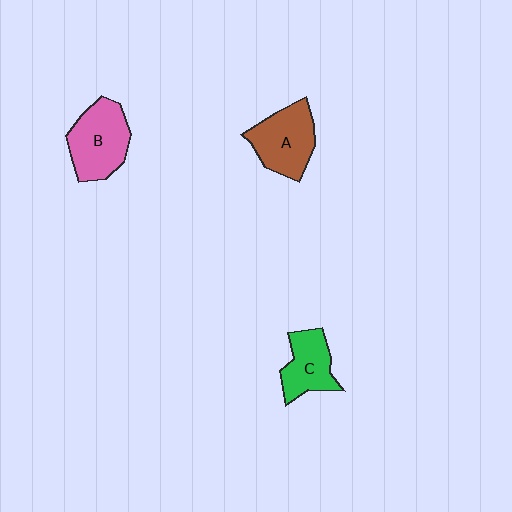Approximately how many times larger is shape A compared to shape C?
Approximately 1.3 times.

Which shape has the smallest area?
Shape C (green).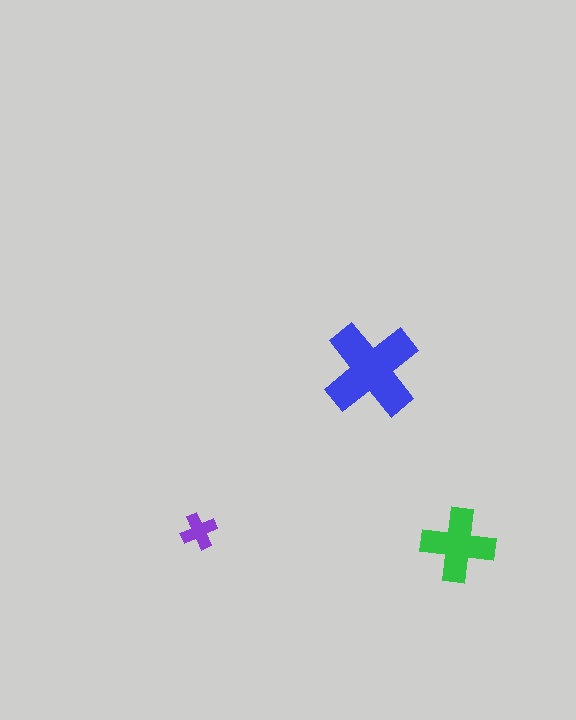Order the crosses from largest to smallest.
the blue one, the green one, the purple one.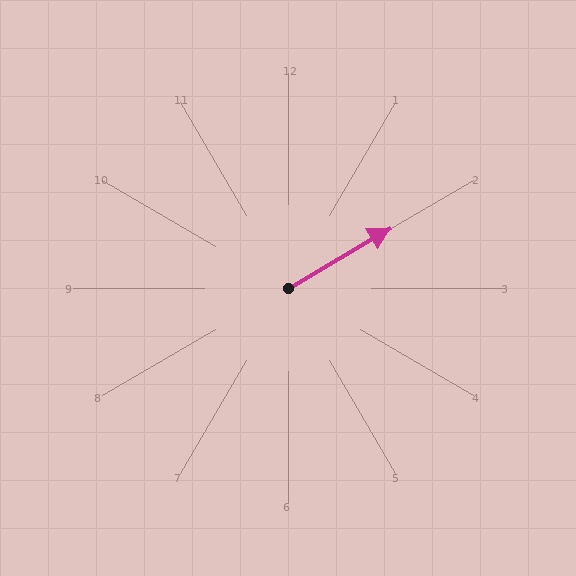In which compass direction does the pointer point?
Northeast.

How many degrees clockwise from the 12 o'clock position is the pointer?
Approximately 59 degrees.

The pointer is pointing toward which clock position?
Roughly 2 o'clock.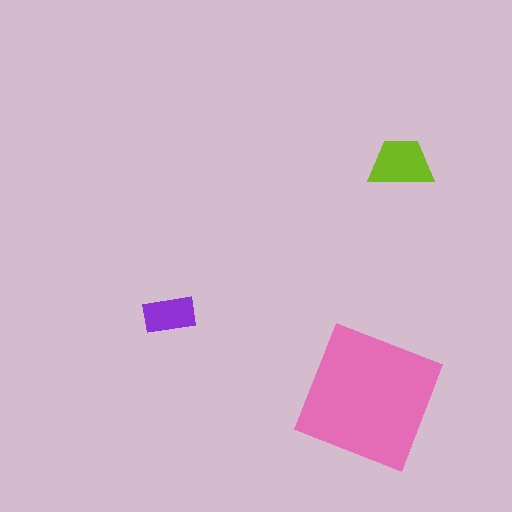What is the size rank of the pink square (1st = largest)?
1st.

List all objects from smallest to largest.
The purple rectangle, the lime trapezoid, the pink square.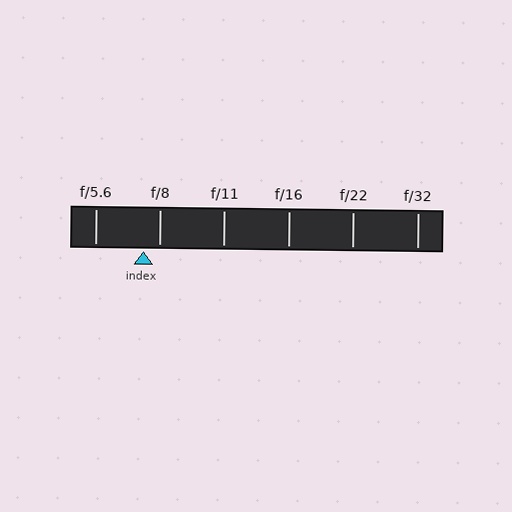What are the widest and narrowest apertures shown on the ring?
The widest aperture shown is f/5.6 and the narrowest is f/32.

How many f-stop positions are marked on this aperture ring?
There are 6 f-stop positions marked.